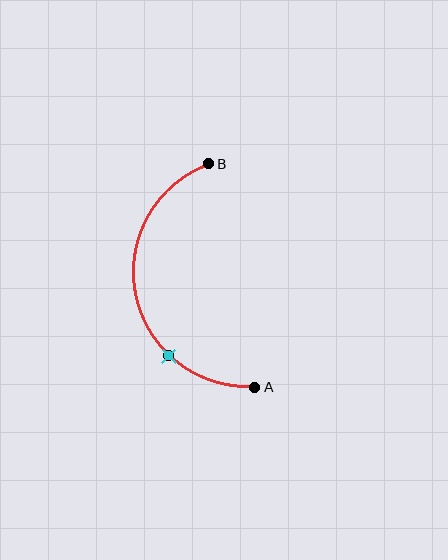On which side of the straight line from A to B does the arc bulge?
The arc bulges to the left of the straight line connecting A and B.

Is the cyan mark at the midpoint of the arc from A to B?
No. The cyan mark lies on the arc but is closer to endpoint A. The arc midpoint would be at the point on the curve equidistant along the arc from both A and B.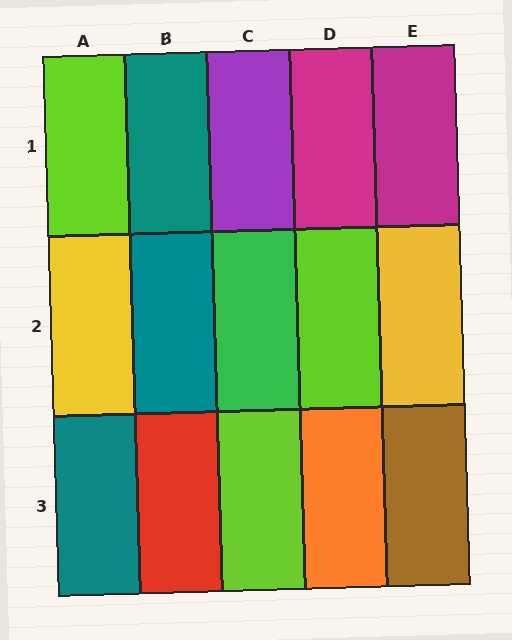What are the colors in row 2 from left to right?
Yellow, teal, green, lime, yellow.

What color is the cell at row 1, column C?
Purple.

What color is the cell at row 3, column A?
Teal.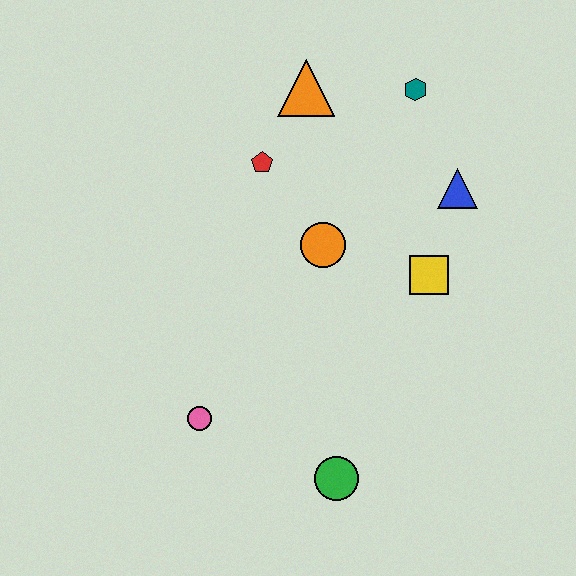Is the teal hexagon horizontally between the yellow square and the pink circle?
Yes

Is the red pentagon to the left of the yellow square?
Yes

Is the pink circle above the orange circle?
No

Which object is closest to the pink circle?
The green circle is closest to the pink circle.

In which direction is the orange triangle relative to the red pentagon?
The orange triangle is above the red pentagon.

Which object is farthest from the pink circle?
The teal hexagon is farthest from the pink circle.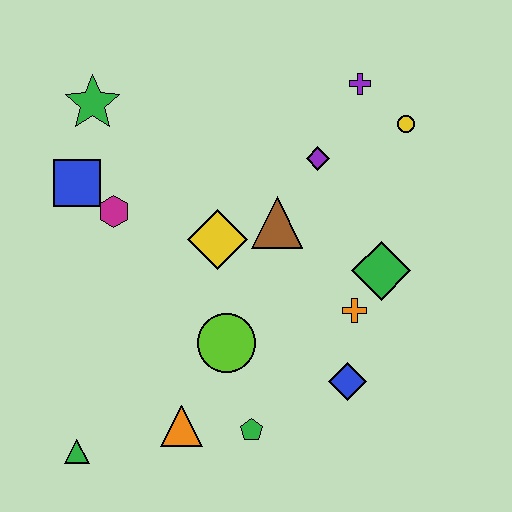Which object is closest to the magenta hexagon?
The blue square is closest to the magenta hexagon.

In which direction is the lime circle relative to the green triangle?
The lime circle is to the right of the green triangle.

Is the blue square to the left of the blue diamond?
Yes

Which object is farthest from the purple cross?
The green triangle is farthest from the purple cross.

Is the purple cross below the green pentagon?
No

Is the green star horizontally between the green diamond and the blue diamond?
No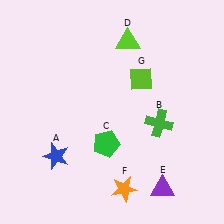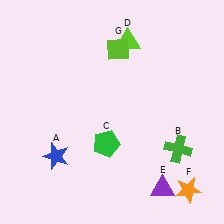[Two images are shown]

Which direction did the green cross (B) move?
The green cross (B) moved down.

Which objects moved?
The objects that moved are: the green cross (B), the orange star (F), the lime diamond (G).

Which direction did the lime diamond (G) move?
The lime diamond (G) moved up.